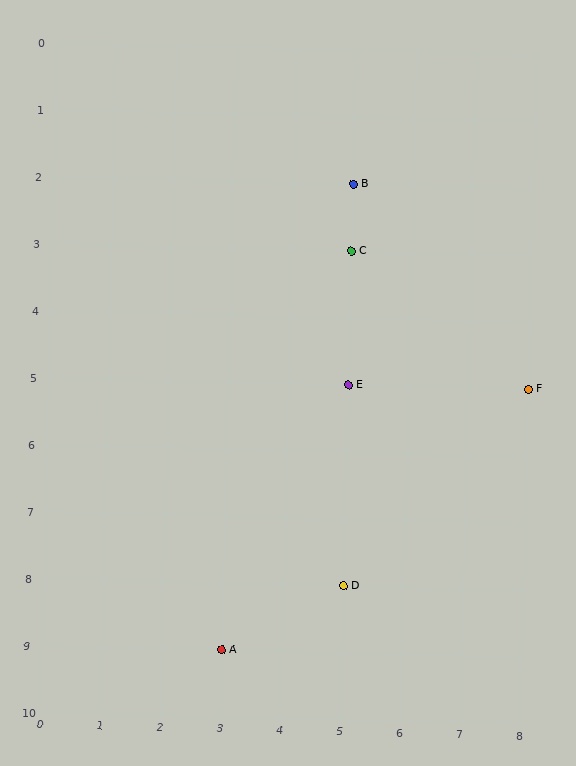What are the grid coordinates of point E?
Point E is at grid coordinates (5, 5).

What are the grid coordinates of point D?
Point D is at grid coordinates (5, 8).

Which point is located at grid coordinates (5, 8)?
Point D is at (5, 8).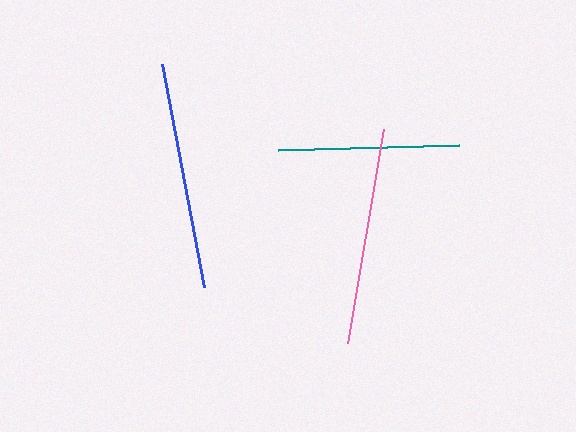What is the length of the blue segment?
The blue segment is approximately 228 pixels long.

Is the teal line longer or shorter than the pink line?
The pink line is longer than the teal line.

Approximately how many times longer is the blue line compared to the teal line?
The blue line is approximately 1.3 times the length of the teal line.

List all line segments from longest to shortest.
From longest to shortest: blue, pink, teal.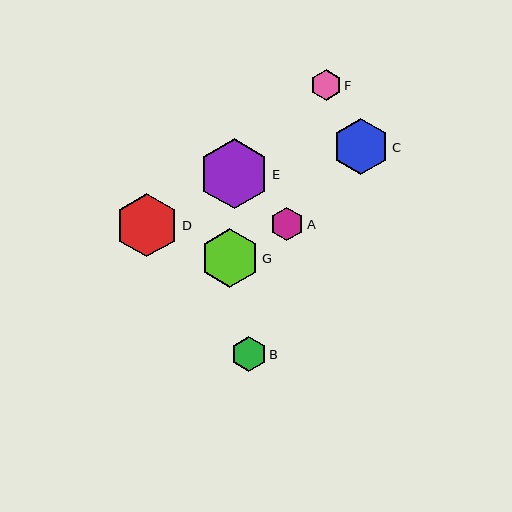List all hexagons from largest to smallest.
From largest to smallest: E, D, G, C, B, A, F.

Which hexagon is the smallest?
Hexagon F is the smallest with a size of approximately 30 pixels.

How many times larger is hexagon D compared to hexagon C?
Hexagon D is approximately 1.1 times the size of hexagon C.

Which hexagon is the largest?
Hexagon E is the largest with a size of approximately 70 pixels.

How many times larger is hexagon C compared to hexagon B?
Hexagon C is approximately 1.6 times the size of hexagon B.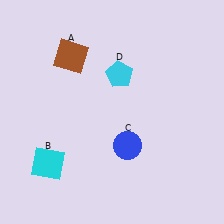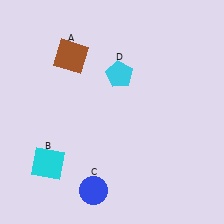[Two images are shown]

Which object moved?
The blue circle (C) moved down.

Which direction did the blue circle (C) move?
The blue circle (C) moved down.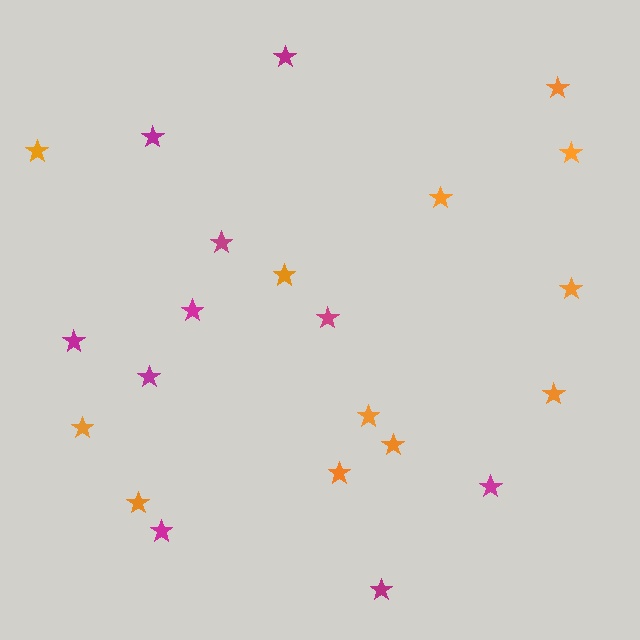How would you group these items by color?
There are 2 groups: one group of magenta stars (10) and one group of orange stars (12).